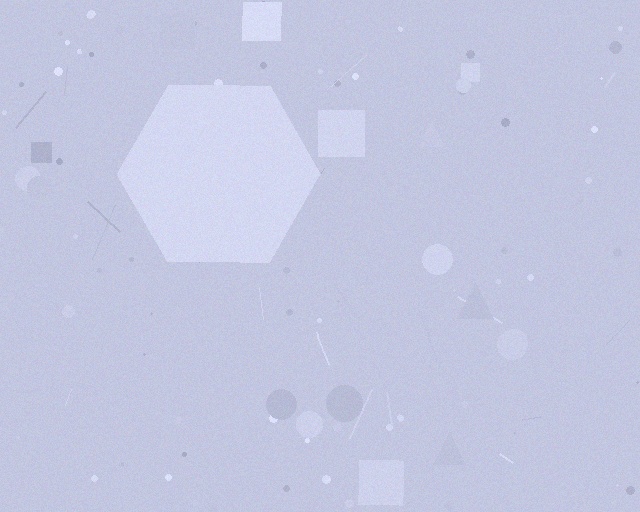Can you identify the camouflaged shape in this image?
The camouflaged shape is a hexagon.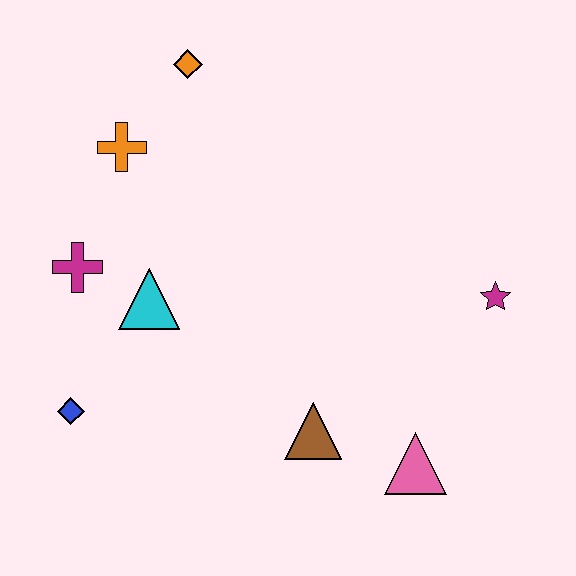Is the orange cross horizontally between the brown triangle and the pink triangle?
No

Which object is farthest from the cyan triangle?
The magenta star is farthest from the cyan triangle.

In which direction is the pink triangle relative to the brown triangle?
The pink triangle is to the right of the brown triangle.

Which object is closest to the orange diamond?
The orange cross is closest to the orange diamond.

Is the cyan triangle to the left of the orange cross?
No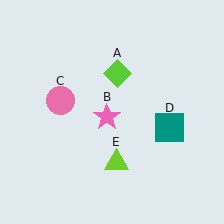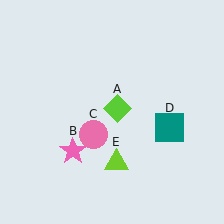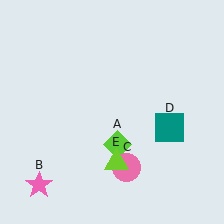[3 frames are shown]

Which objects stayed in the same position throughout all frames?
Teal square (object D) and lime triangle (object E) remained stationary.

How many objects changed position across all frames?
3 objects changed position: lime diamond (object A), pink star (object B), pink circle (object C).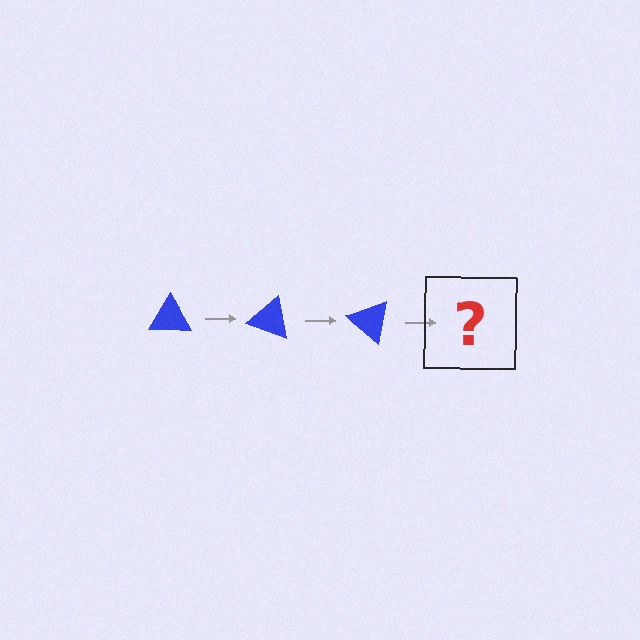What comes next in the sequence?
The next element should be a blue triangle rotated 60 degrees.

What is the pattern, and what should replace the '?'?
The pattern is that the triangle rotates 20 degrees each step. The '?' should be a blue triangle rotated 60 degrees.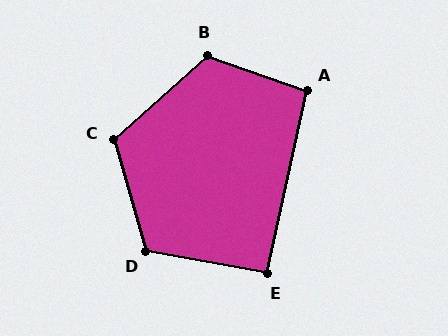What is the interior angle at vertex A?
Approximately 97 degrees (obtuse).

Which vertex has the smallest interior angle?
E, at approximately 92 degrees.